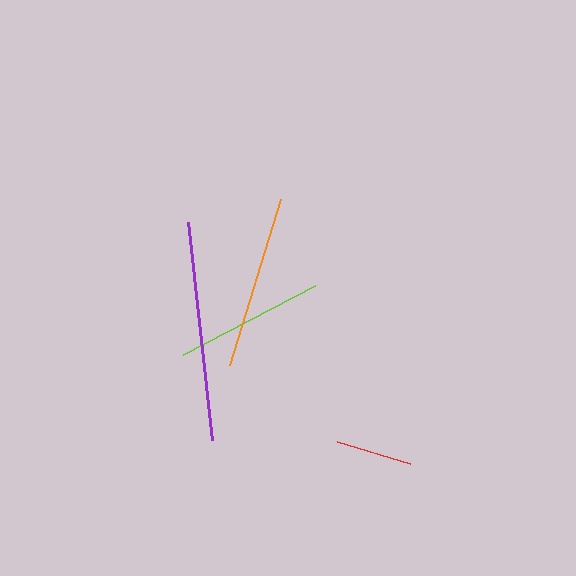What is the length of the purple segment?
The purple segment is approximately 220 pixels long.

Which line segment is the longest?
The purple line is the longest at approximately 220 pixels.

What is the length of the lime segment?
The lime segment is approximately 149 pixels long.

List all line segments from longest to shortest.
From longest to shortest: purple, orange, lime, red.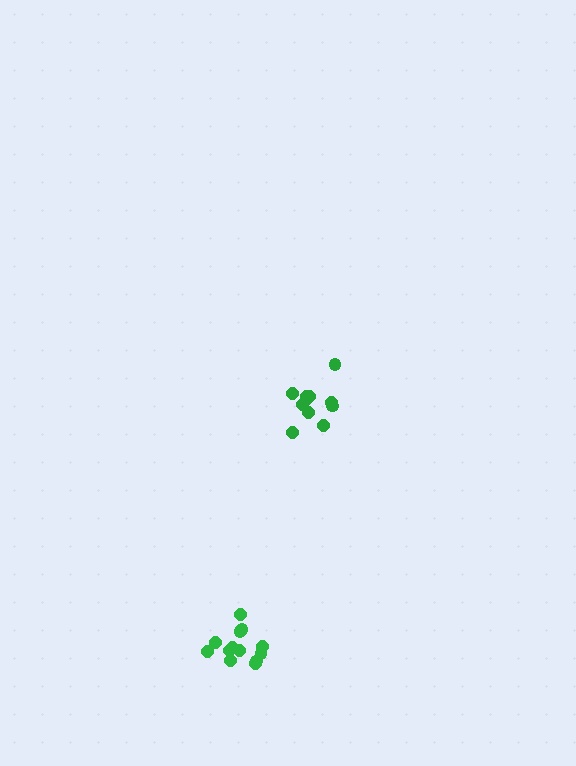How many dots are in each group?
Group 1: 11 dots, Group 2: 13 dots (24 total).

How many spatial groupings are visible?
There are 2 spatial groupings.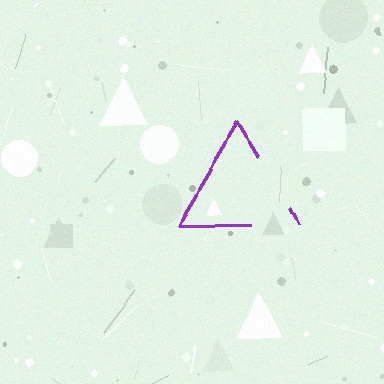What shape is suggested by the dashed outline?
The dashed outline suggests a triangle.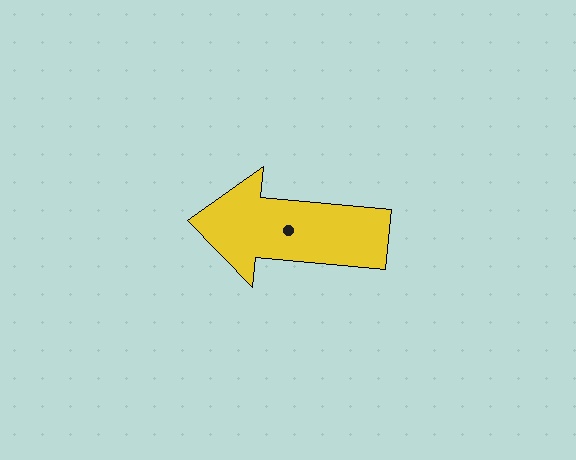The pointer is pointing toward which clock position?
Roughly 9 o'clock.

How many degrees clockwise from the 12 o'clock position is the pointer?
Approximately 275 degrees.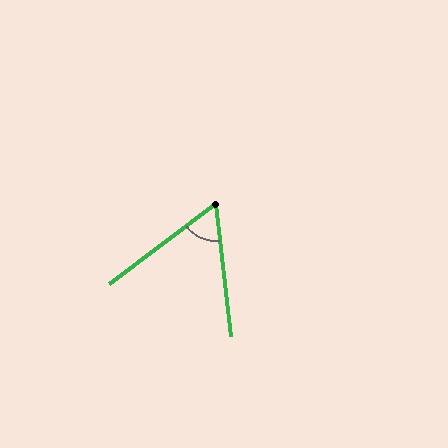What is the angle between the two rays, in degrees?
Approximately 59 degrees.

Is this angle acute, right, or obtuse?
It is acute.